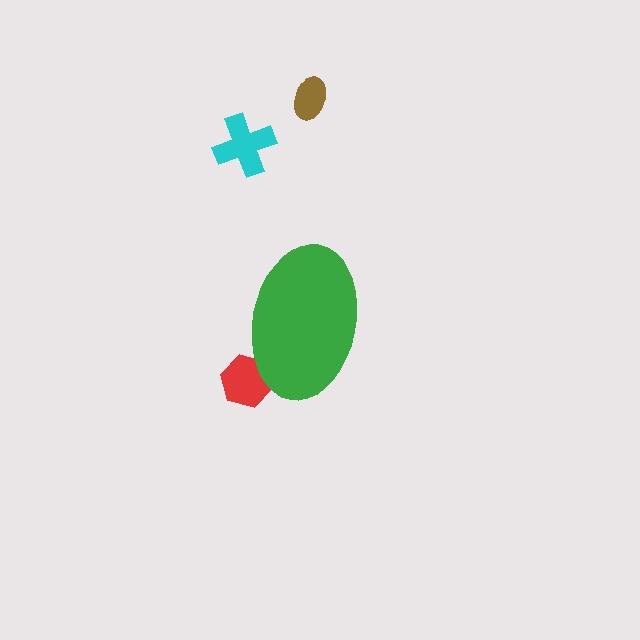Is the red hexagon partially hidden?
Yes, the red hexagon is partially hidden behind the green ellipse.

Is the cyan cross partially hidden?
No, the cyan cross is fully visible.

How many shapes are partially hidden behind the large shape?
1 shape is partially hidden.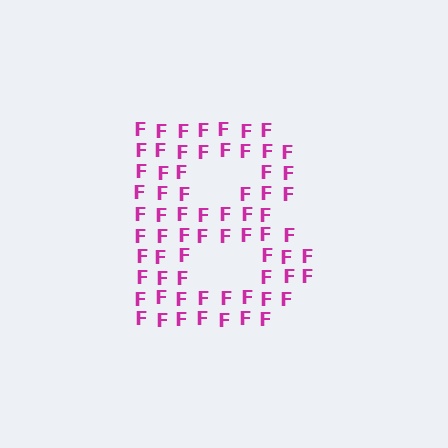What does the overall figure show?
The overall figure shows the letter B.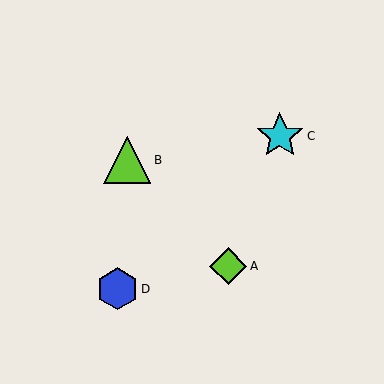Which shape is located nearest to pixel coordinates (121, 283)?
The blue hexagon (labeled D) at (117, 289) is nearest to that location.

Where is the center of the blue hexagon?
The center of the blue hexagon is at (117, 289).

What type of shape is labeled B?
Shape B is a lime triangle.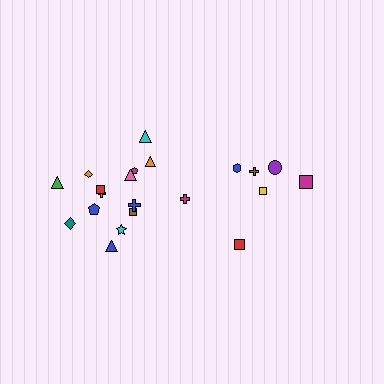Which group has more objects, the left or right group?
The left group.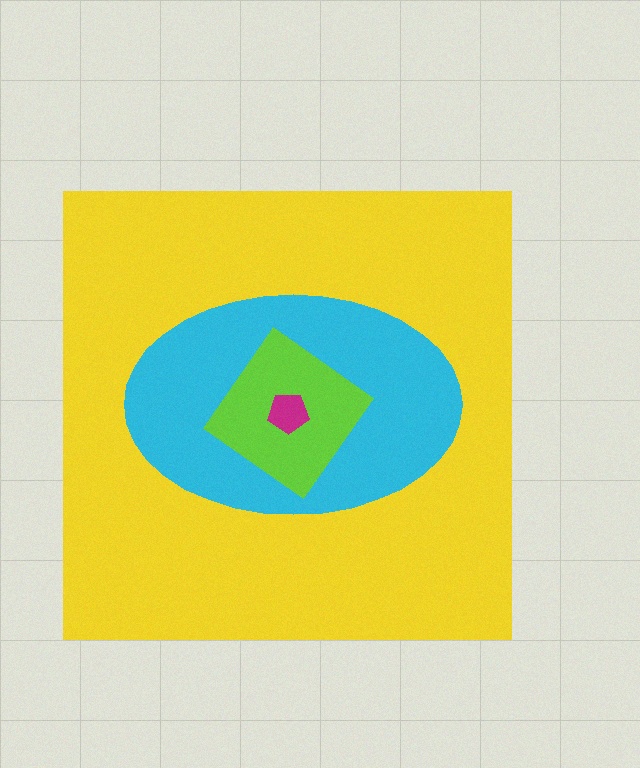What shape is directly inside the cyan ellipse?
The lime diamond.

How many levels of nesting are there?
4.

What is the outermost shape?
The yellow square.